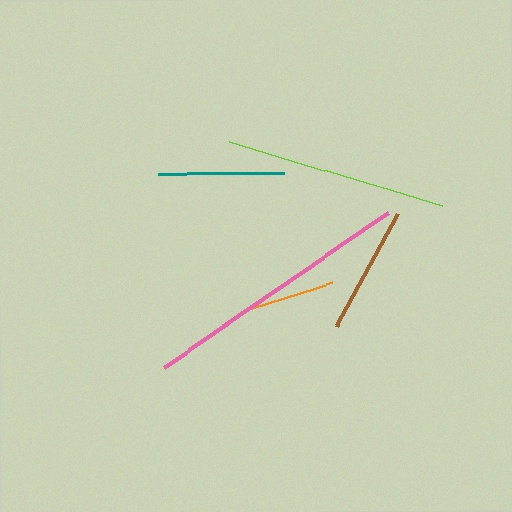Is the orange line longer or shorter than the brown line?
The brown line is longer than the orange line.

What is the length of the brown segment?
The brown segment is approximately 129 pixels long.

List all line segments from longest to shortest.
From longest to shortest: pink, lime, brown, teal, orange.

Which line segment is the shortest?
The orange line is the shortest at approximately 84 pixels.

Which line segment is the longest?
The pink line is the longest at approximately 271 pixels.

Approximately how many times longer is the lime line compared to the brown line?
The lime line is approximately 1.7 times the length of the brown line.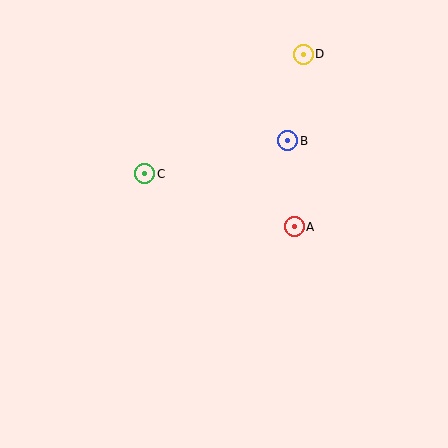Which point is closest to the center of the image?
Point A at (294, 227) is closest to the center.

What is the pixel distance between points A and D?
The distance between A and D is 173 pixels.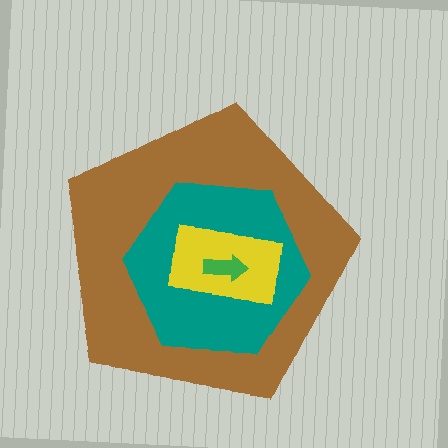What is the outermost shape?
The brown pentagon.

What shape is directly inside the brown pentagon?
The teal hexagon.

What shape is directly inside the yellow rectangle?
The green arrow.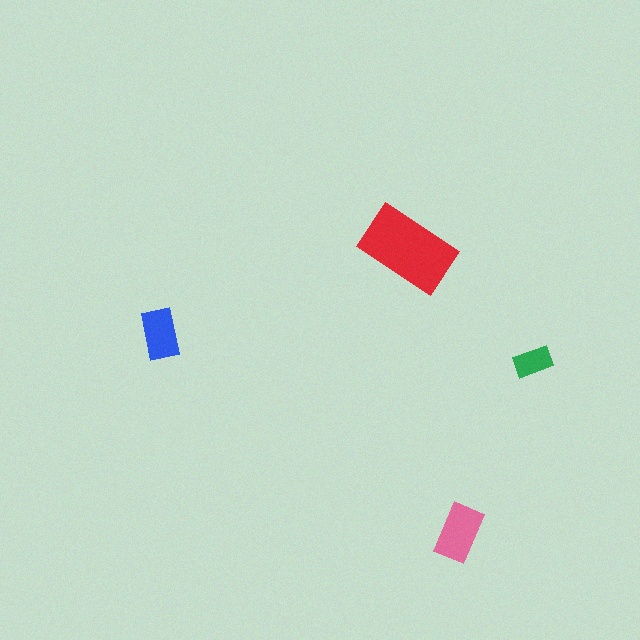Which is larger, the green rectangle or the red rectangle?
The red one.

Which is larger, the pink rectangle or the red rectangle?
The red one.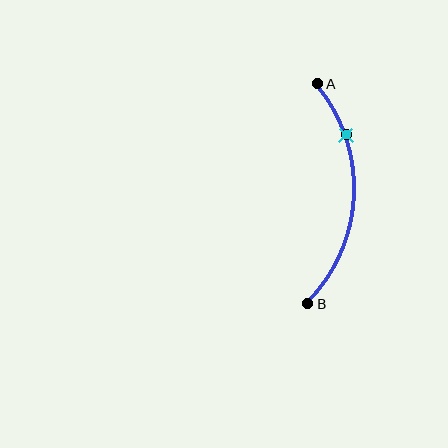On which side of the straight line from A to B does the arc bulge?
The arc bulges to the right of the straight line connecting A and B.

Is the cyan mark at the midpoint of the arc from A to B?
No. The cyan mark lies on the arc but is closer to endpoint A. The arc midpoint would be at the point on the curve equidistant along the arc from both A and B.